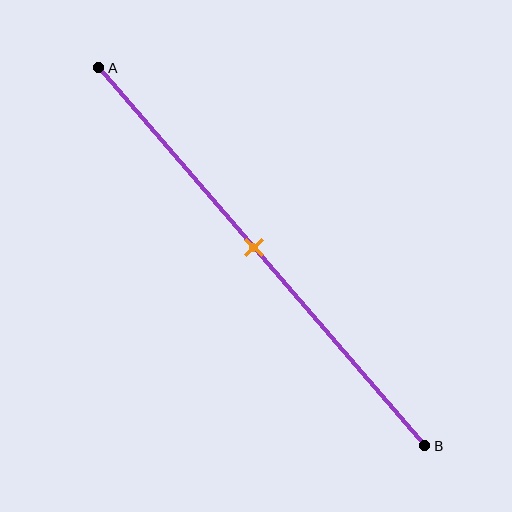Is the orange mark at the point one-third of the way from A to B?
No, the mark is at about 50% from A, not at the 33% one-third point.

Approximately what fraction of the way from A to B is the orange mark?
The orange mark is approximately 50% of the way from A to B.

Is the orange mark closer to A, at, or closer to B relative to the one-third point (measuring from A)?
The orange mark is closer to point B than the one-third point of segment AB.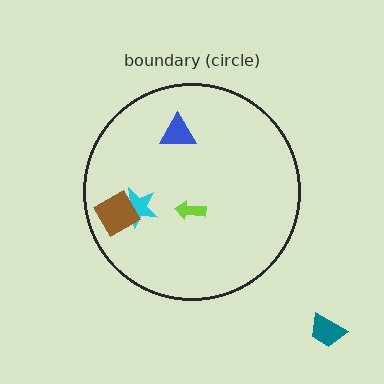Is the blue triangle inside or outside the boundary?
Inside.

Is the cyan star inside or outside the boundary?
Inside.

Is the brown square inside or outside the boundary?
Inside.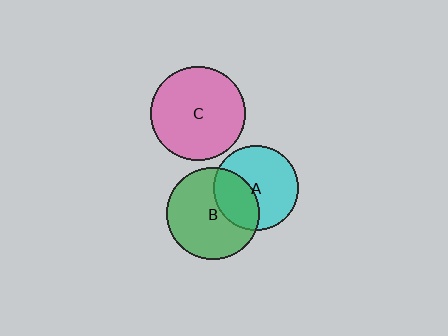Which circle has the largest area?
Circle C (pink).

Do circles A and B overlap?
Yes.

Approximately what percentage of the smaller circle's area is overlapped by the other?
Approximately 35%.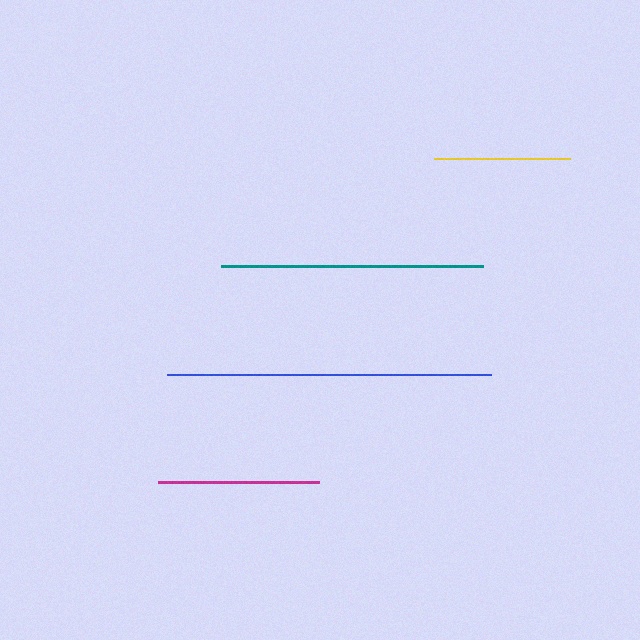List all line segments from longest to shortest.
From longest to shortest: blue, teal, magenta, yellow.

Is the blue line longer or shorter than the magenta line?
The blue line is longer than the magenta line.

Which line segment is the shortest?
The yellow line is the shortest at approximately 136 pixels.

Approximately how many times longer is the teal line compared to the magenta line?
The teal line is approximately 1.6 times the length of the magenta line.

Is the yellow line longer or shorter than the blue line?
The blue line is longer than the yellow line.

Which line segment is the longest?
The blue line is the longest at approximately 323 pixels.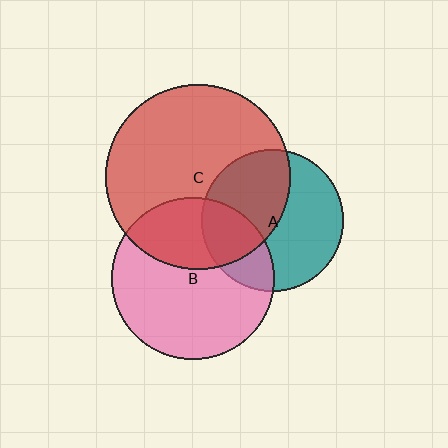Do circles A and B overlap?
Yes.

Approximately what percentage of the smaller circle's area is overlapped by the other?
Approximately 25%.